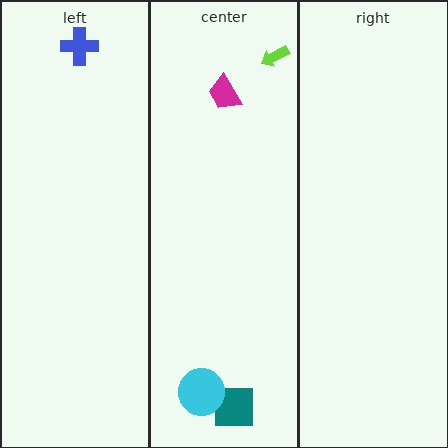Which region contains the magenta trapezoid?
The center region.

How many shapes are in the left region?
1.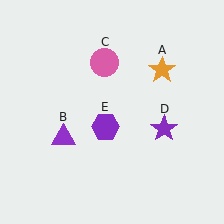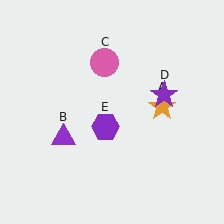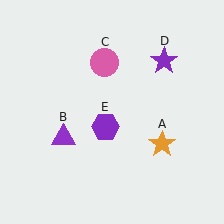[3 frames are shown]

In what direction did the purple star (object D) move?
The purple star (object D) moved up.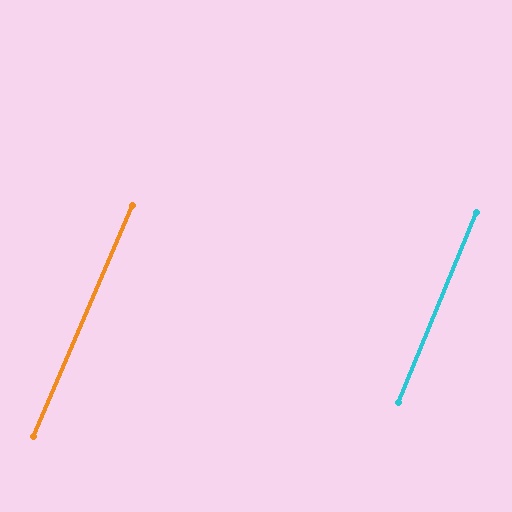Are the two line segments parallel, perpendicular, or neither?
Parallel — their directions differ by only 0.7°.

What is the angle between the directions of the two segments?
Approximately 1 degree.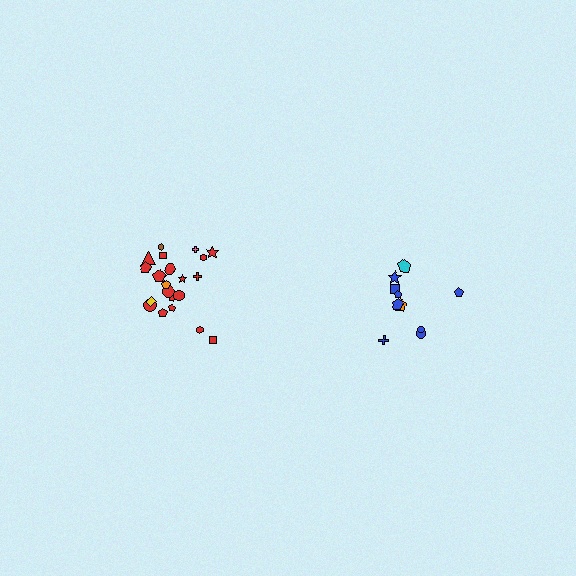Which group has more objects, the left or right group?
The left group.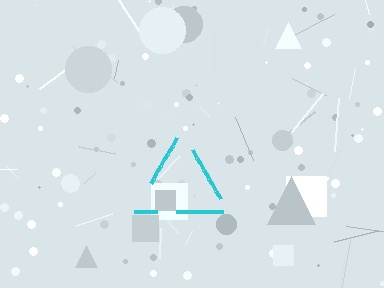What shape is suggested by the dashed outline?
The dashed outline suggests a triangle.